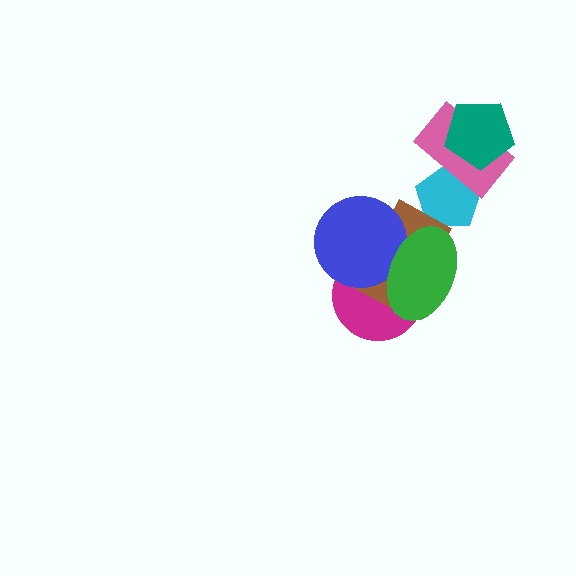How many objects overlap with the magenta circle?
3 objects overlap with the magenta circle.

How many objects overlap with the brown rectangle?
3 objects overlap with the brown rectangle.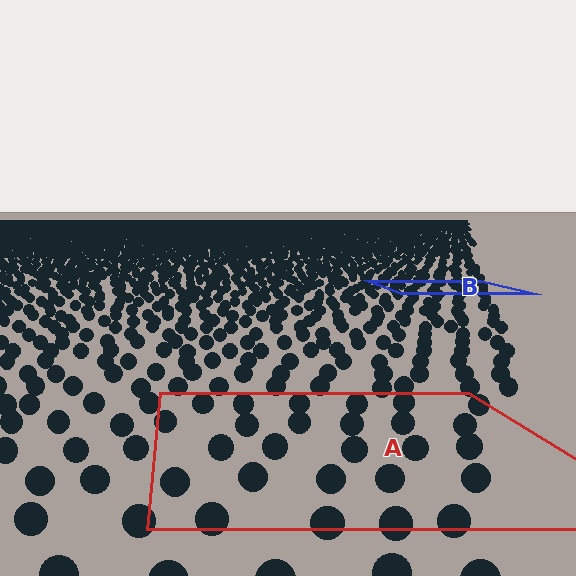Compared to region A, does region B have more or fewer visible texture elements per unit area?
Region B has more texture elements per unit area — they are packed more densely because it is farther away.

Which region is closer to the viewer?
Region A is closer. The texture elements there are larger and more spread out.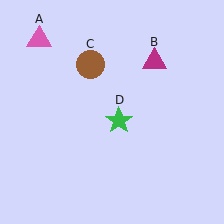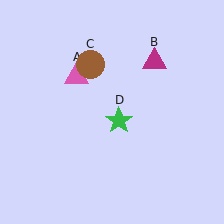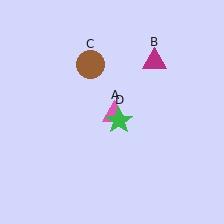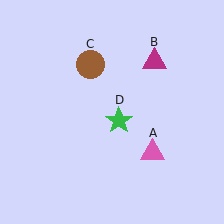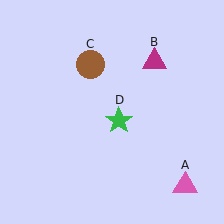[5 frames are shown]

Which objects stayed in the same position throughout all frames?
Magenta triangle (object B) and brown circle (object C) and green star (object D) remained stationary.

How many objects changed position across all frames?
1 object changed position: pink triangle (object A).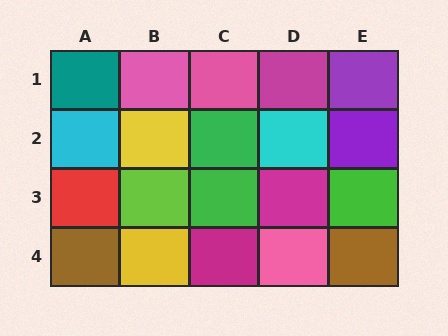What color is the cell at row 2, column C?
Green.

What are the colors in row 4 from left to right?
Brown, yellow, magenta, pink, brown.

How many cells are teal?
1 cell is teal.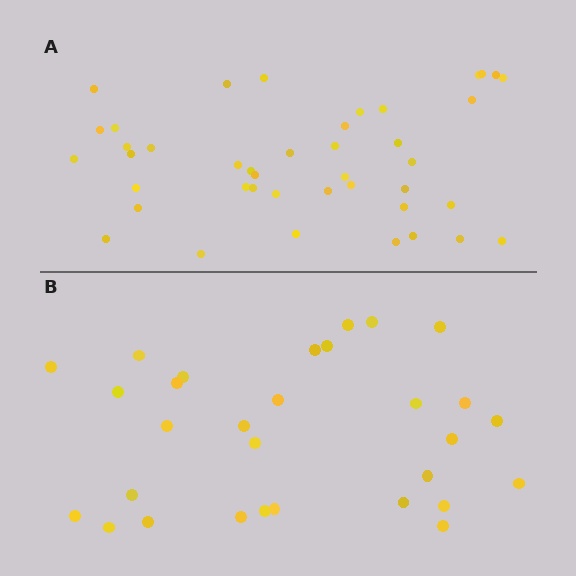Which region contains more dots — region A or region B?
Region A (the top region) has more dots.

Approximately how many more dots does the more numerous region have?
Region A has roughly 12 or so more dots than region B.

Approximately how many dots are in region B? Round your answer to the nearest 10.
About 30 dots.